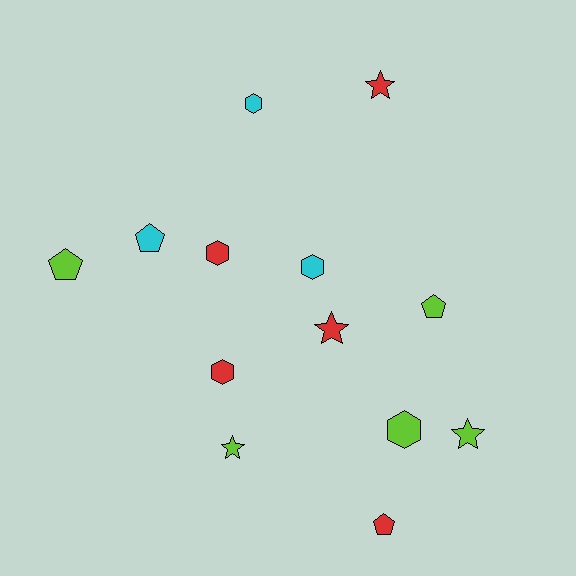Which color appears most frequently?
Red, with 5 objects.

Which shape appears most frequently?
Hexagon, with 5 objects.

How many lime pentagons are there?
There are 2 lime pentagons.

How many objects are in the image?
There are 13 objects.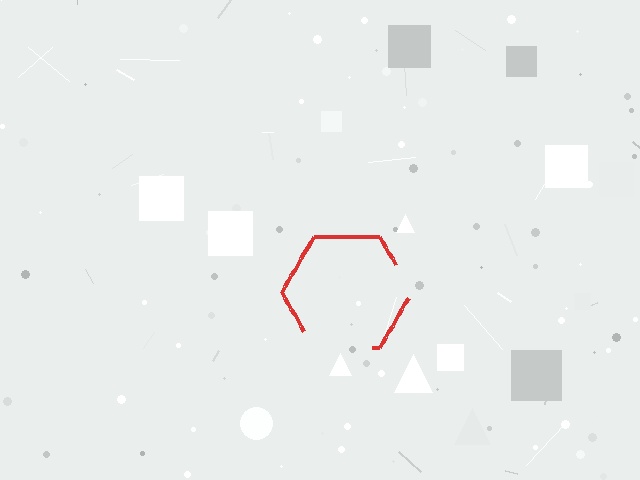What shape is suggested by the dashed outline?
The dashed outline suggests a hexagon.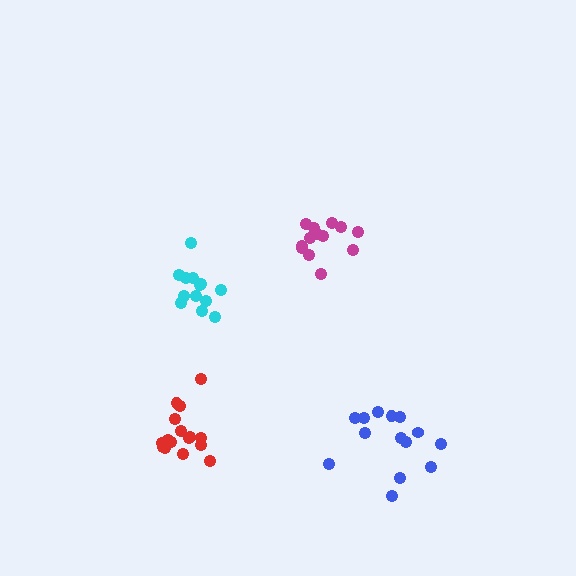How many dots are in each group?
Group 1: 13 dots, Group 2: 13 dots, Group 3: 14 dots, Group 4: 16 dots (56 total).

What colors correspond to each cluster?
The clusters are colored: cyan, magenta, blue, red.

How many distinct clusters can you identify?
There are 4 distinct clusters.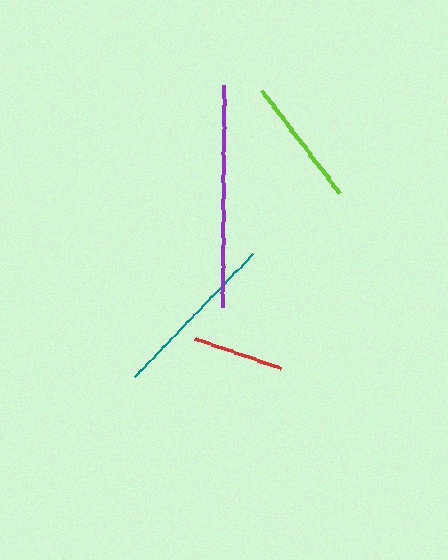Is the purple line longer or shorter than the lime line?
The purple line is longer than the lime line.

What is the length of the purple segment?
The purple segment is approximately 222 pixels long.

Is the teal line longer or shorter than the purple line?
The purple line is longer than the teal line.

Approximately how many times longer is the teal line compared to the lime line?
The teal line is approximately 1.3 times the length of the lime line.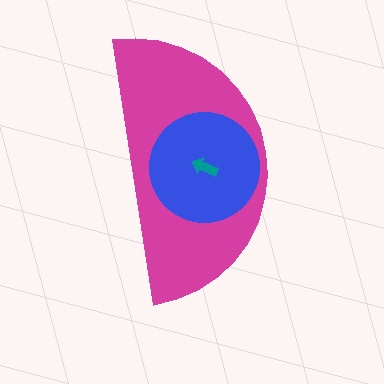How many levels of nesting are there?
3.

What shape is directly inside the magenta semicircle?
The blue circle.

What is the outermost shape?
The magenta semicircle.